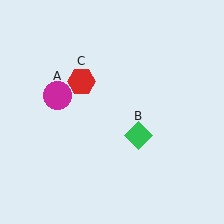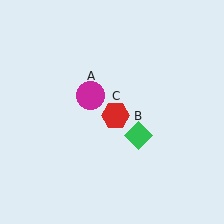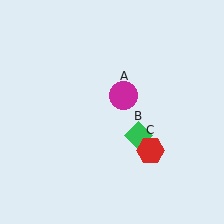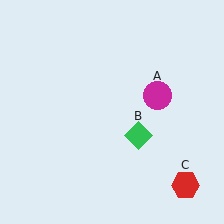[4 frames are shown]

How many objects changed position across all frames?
2 objects changed position: magenta circle (object A), red hexagon (object C).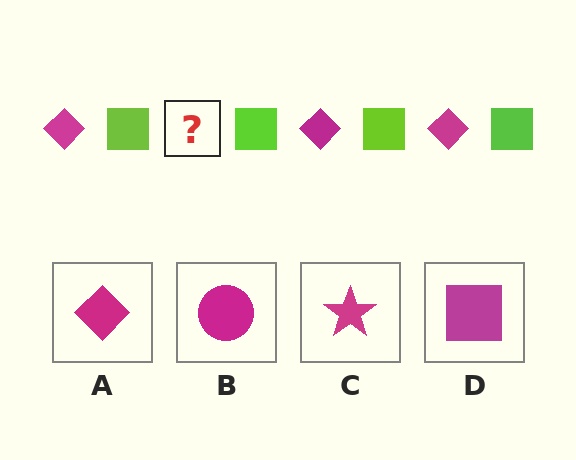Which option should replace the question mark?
Option A.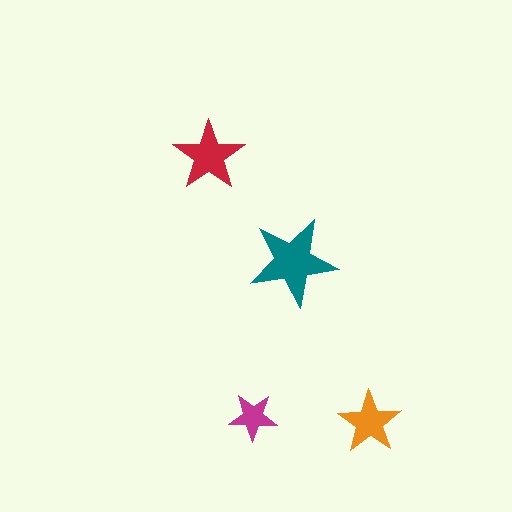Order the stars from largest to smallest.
the teal one, the red one, the orange one, the magenta one.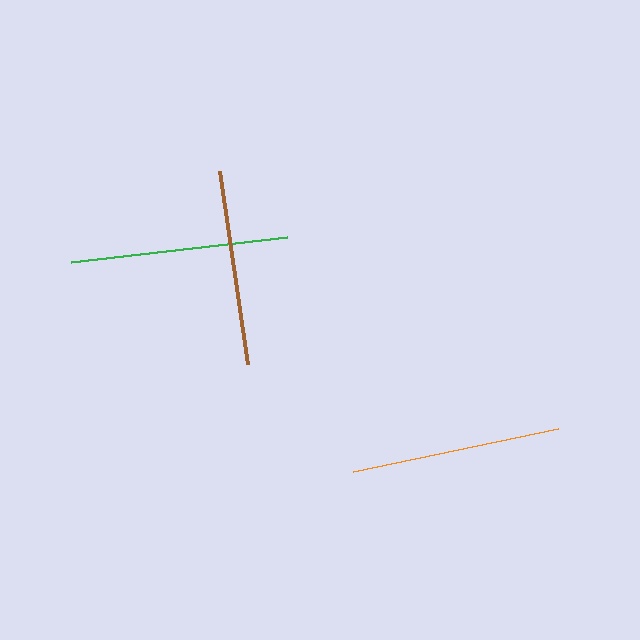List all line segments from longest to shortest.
From longest to shortest: green, orange, brown.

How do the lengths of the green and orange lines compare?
The green and orange lines are approximately the same length.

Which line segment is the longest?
The green line is the longest at approximately 218 pixels.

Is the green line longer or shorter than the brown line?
The green line is longer than the brown line.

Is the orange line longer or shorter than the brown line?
The orange line is longer than the brown line.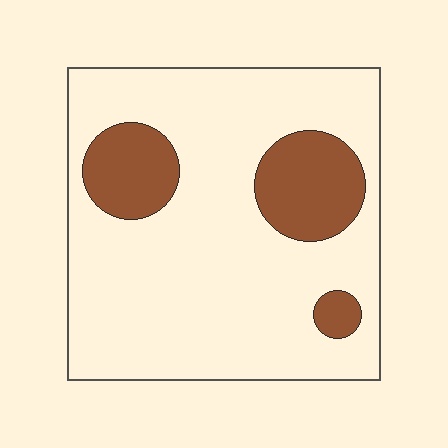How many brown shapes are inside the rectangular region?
3.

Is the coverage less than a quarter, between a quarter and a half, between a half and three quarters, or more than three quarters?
Less than a quarter.